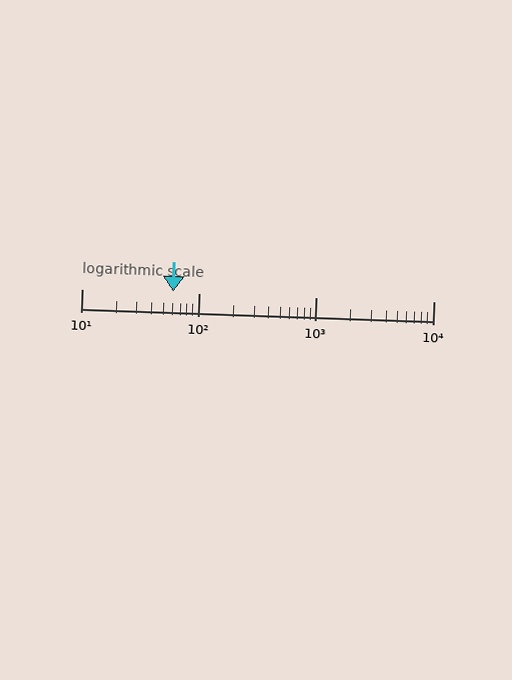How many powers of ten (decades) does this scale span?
The scale spans 3 decades, from 10 to 10000.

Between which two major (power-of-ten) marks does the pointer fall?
The pointer is between 10 and 100.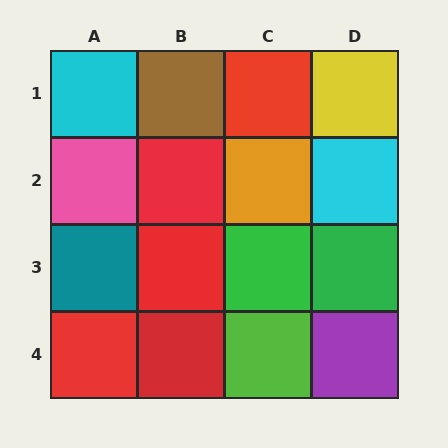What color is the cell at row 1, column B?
Brown.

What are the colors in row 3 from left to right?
Teal, red, green, green.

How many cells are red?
5 cells are red.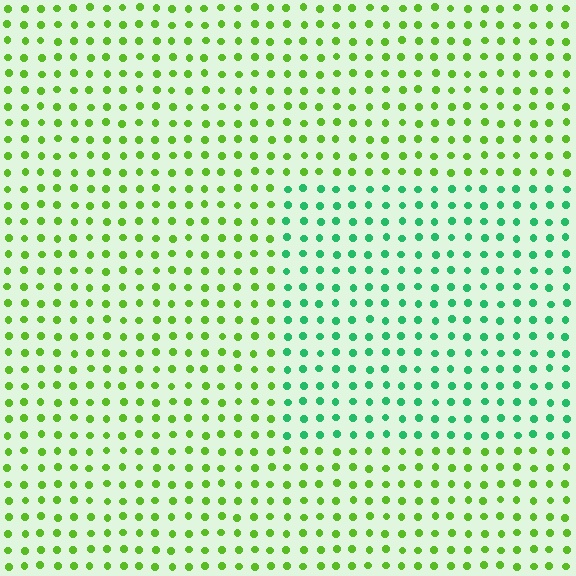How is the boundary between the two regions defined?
The boundary is defined purely by a slight shift in hue (about 47 degrees). Spacing, size, and orientation are identical on both sides.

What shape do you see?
I see a rectangle.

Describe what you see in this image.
The image is filled with small lime elements in a uniform arrangement. A rectangle-shaped region is visible where the elements are tinted to a slightly different hue, forming a subtle color boundary.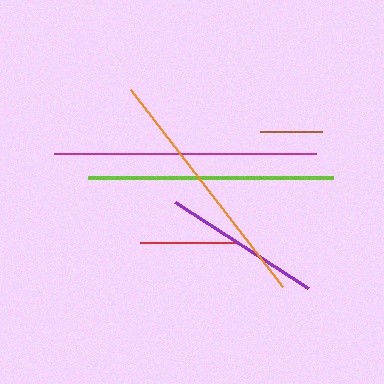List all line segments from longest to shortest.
From longest to shortest: magenta, orange, lime, purple, red, brown.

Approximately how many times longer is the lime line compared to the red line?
The lime line is approximately 2.6 times the length of the red line.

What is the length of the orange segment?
The orange segment is approximately 248 pixels long.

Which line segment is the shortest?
The brown line is the shortest at approximately 62 pixels.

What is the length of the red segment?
The red segment is approximately 95 pixels long.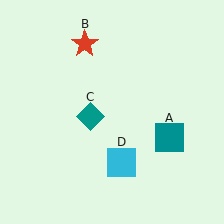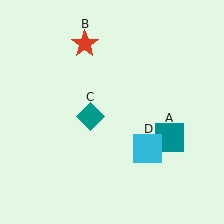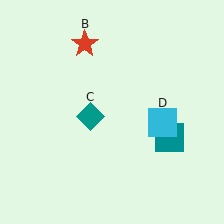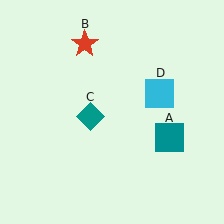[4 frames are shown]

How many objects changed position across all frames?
1 object changed position: cyan square (object D).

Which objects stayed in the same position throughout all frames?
Teal square (object A) and red star (object B) and teal diamond (object C) remained stationary.